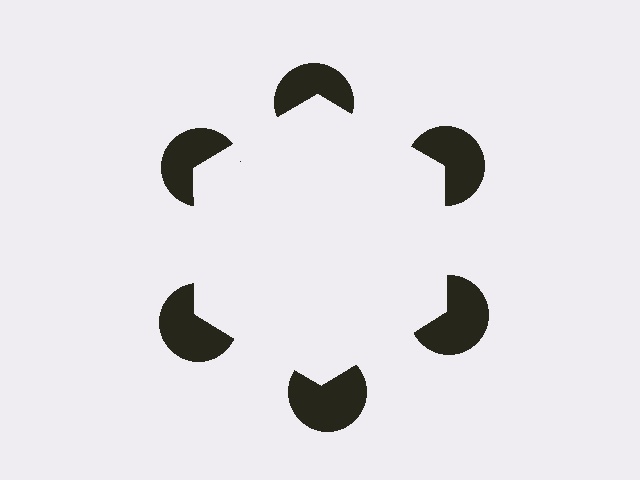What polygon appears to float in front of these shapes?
An illusory hexagon — its edges are inferred from the aligned wedge cuts in the pac-man discs, not physically drawn.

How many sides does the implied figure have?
6 sides.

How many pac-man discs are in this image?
There are 6 — one at each vertex of the illusory hexagon.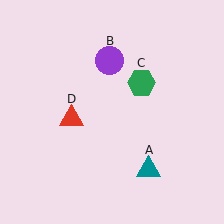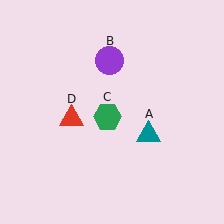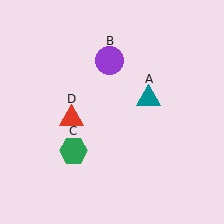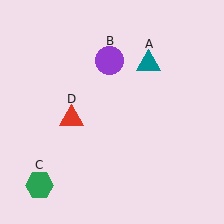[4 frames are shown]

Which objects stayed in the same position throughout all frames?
Purple circle (object B) and red triangle (object D) remained stationary.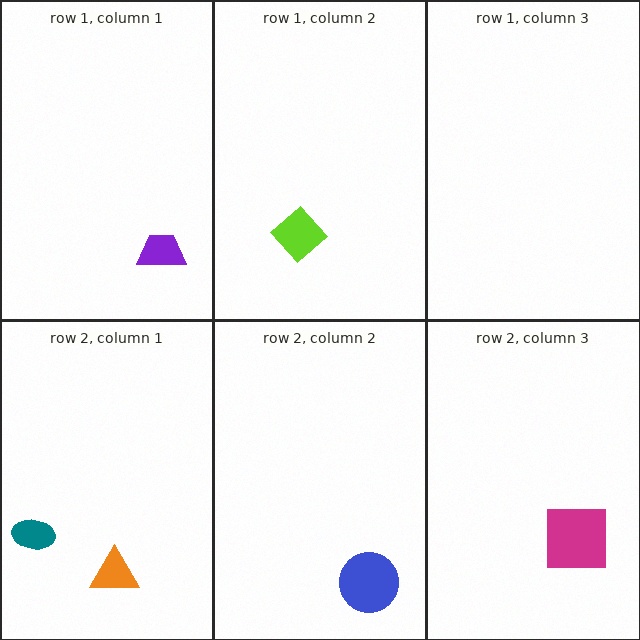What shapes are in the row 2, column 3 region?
The magenta square.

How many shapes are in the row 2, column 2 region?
1.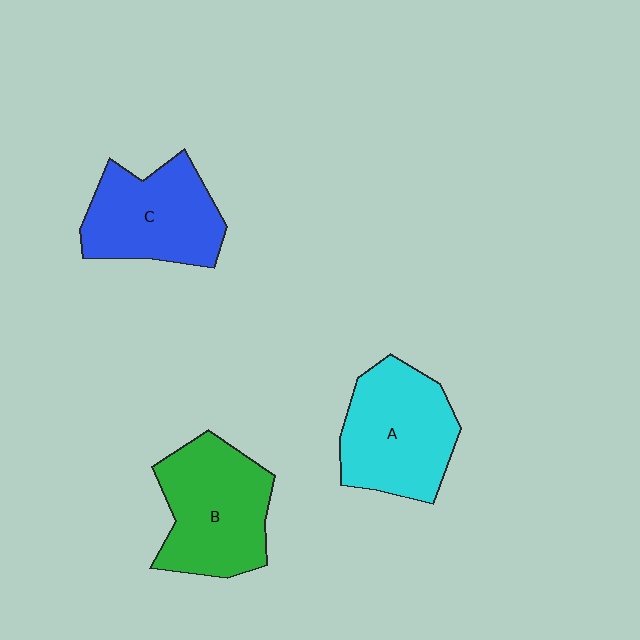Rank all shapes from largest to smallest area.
From largest to smallest: B (green), A (cyan), C (blue).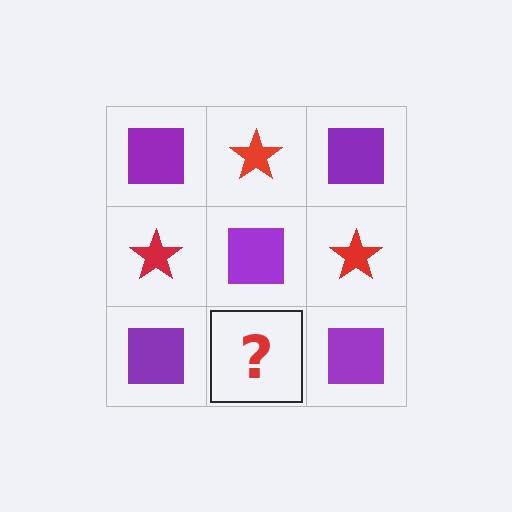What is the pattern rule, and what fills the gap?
The rule is that it alternates purple square and red star in a checkerboard pattern. The gap should be filled with a red star.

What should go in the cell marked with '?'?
The missing cell should contain a red star.